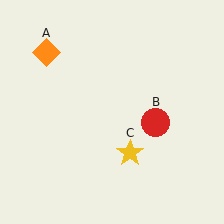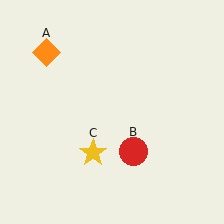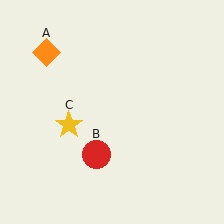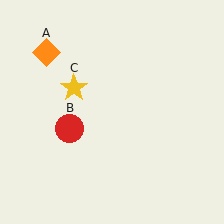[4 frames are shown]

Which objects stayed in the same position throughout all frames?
Orange diamond (object A) remained stationary.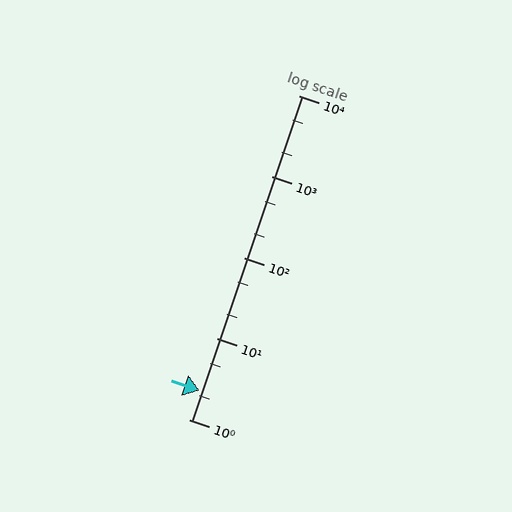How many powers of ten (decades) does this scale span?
The scale spans 4 decades, from 1 to 10000.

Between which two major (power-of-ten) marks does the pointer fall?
The pointer is between 1 and 10.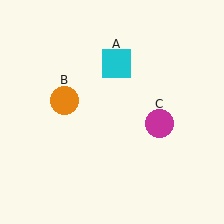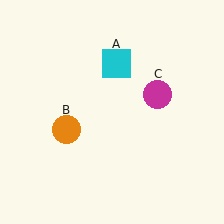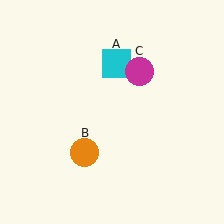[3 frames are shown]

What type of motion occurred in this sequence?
The orange circle (object B), magenta circle (object C) rotated counterclockwise around the center of the scene.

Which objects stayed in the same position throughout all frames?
Cyan square (object A) remained stationary.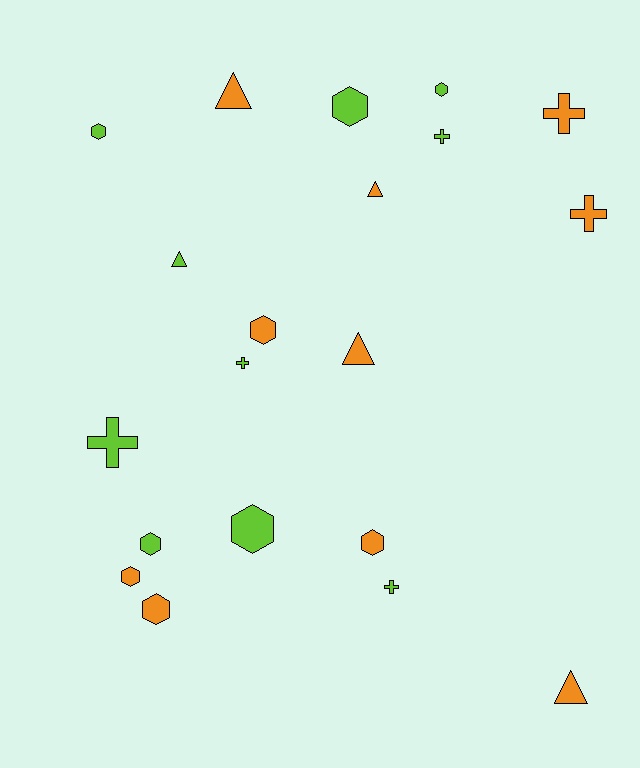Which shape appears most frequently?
Hexagon, with 9 objects.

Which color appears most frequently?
Orange, with 10 objects.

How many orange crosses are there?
There are 2 orange crosses.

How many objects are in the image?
There are 20 objects.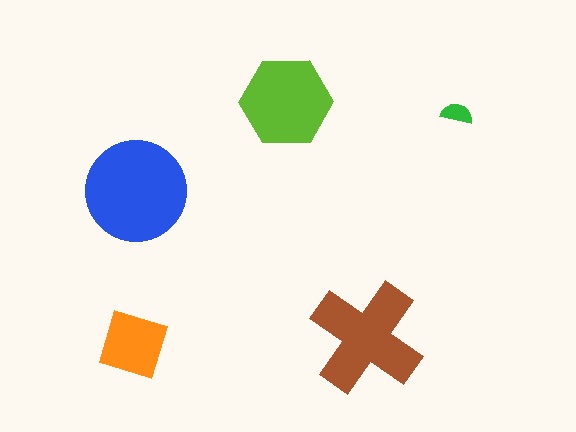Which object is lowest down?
The orange square is bottommost.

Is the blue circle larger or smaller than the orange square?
Larger.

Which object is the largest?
The blue circle.